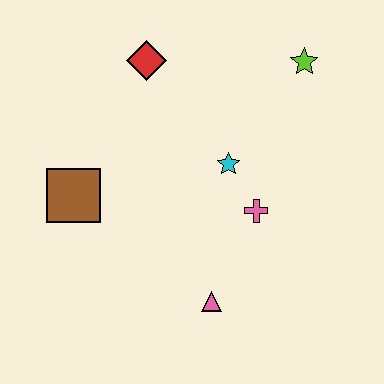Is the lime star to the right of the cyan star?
Yes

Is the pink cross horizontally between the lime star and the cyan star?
Yes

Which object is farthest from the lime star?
The brown square is farthest from the lime star.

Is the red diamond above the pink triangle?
Yes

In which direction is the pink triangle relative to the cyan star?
The pink triangle is below the cyan star.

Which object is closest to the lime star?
The cyan star is closest to the lime star.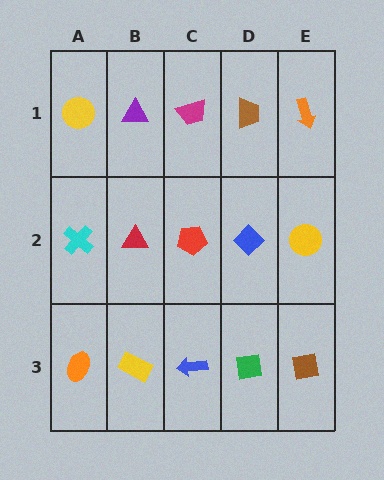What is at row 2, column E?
A yellow circle.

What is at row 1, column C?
A magenta trapezoid.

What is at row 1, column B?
A purple triangle.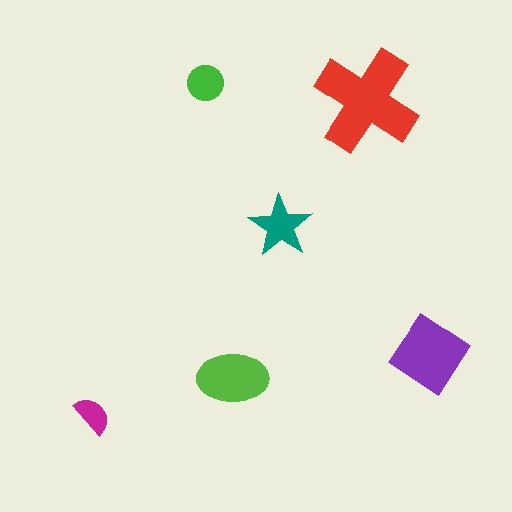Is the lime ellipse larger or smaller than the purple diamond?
Smaller.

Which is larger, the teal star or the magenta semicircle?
The teal star.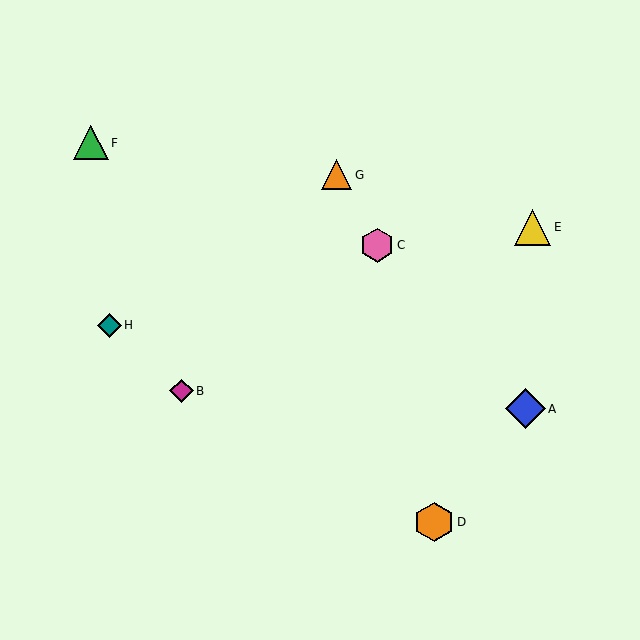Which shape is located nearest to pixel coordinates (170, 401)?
The magenta diamond (labeled B) at (181, 391) is nearest to that location.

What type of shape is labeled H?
Shape H is a teal diamond.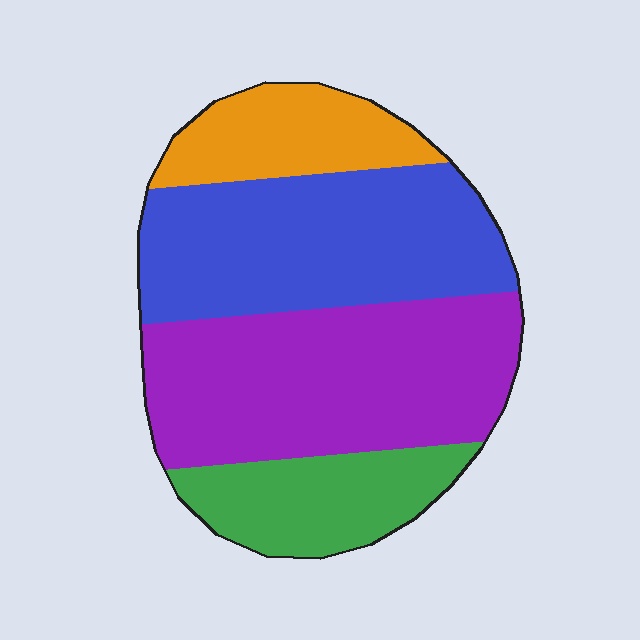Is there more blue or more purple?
Purple.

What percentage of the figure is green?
Green covers 16% of the figure.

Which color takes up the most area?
Purple, at roughly 35%.